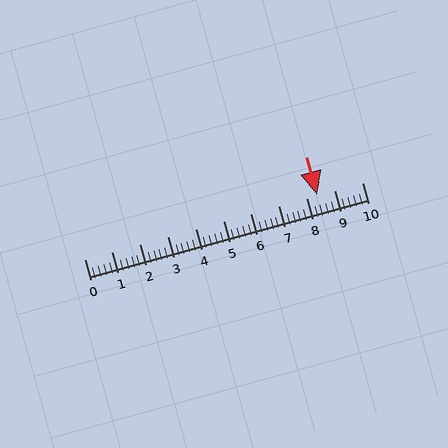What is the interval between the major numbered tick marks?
The major tick marks are spaced 1 units apart.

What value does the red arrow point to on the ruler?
The red arrow points to approximately 8.4.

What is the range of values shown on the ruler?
The ruler shows values from 0 to 10.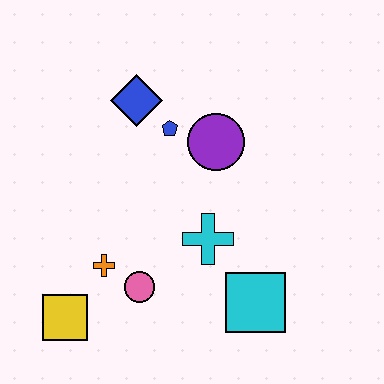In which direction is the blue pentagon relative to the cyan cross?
The blue pentagon is above the cyan cross.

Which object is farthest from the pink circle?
The blue diamond is farthest from the pink circle.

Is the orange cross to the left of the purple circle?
Yes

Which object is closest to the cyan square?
The cyan cross is closest to the cyan square.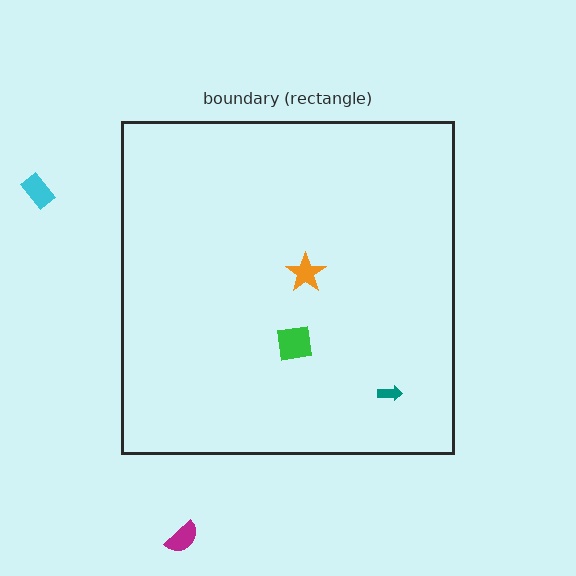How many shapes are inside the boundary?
3 inside, 2 outside.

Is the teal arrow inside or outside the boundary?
Inside.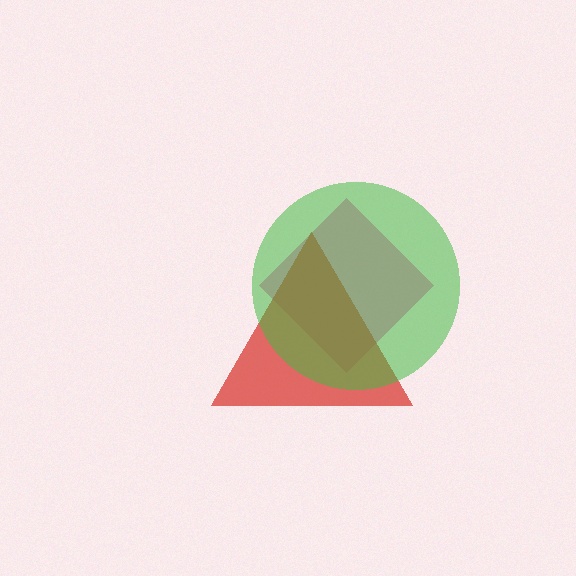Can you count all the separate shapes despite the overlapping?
Yes, there are 3 separate shapes.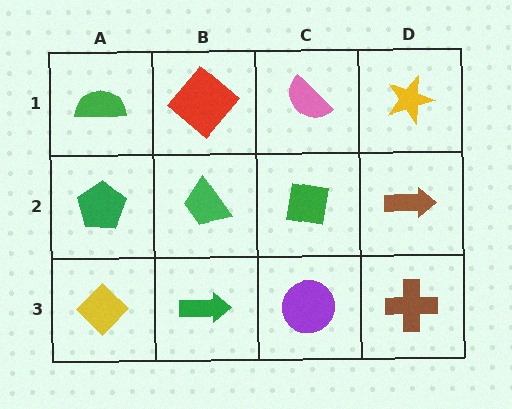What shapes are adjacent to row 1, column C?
A green square (row 2, column C), a red diamond (row 1, column B), a yellow star (row 1, column D).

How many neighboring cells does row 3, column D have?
2.